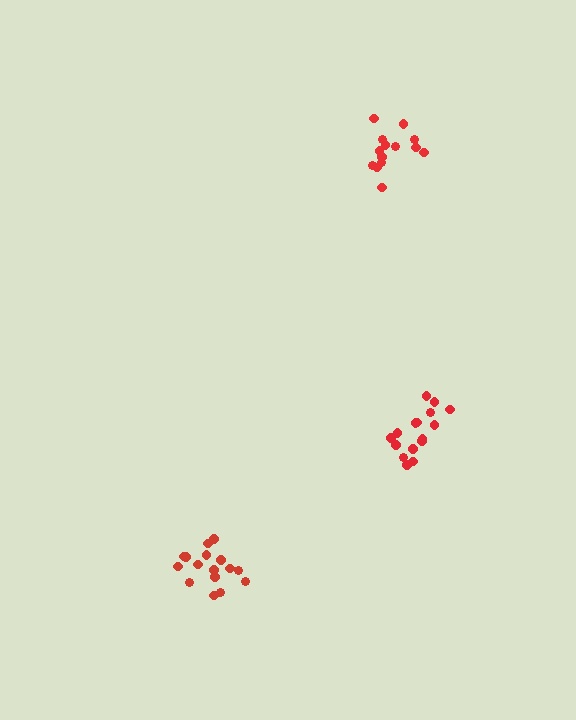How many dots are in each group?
Group 1: 16 dots, Group 2: 16 dots, Group 3: 14 dots (46 total).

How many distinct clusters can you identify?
There are 3 distinct clusters.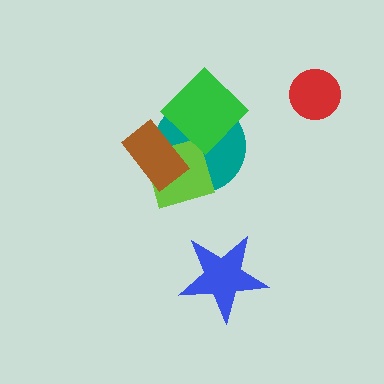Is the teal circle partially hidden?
Yes, it is partially covered by another shape.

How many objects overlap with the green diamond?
3 objects overlap with the green diamond.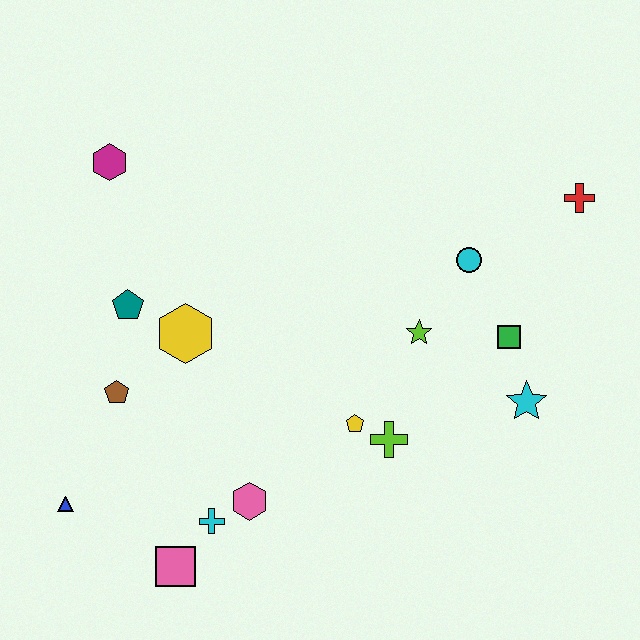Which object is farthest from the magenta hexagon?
The cyan star is farthest from the magenta hexagon.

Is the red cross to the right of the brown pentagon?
Yes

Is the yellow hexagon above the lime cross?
Yes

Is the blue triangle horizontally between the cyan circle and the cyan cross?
No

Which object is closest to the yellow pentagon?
The lime cross is closest to the yellow pentagon.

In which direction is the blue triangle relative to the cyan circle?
The blue triangle is to the left of the cyan circle.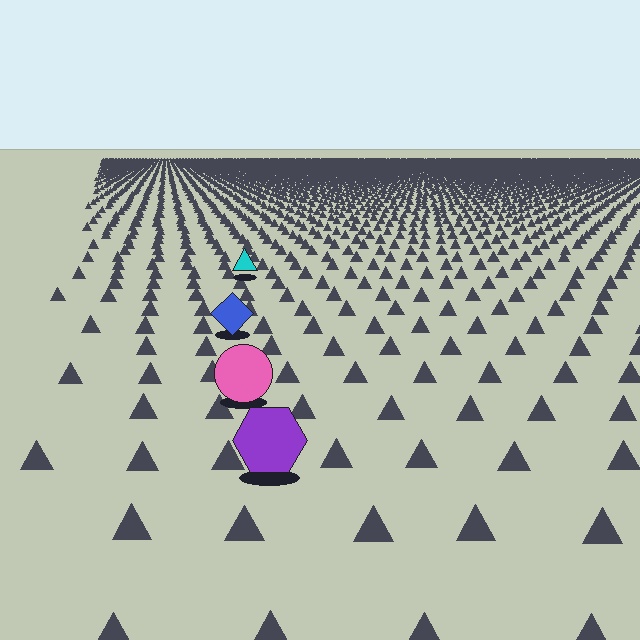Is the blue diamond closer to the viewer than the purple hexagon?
No. The purple hexagon is closer — you can tell from the texture gradient: the ground texture is coarser near it.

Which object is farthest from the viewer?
The cyan triangle is farthest from the viewer. It appears smaller and the ground texture around it is denser.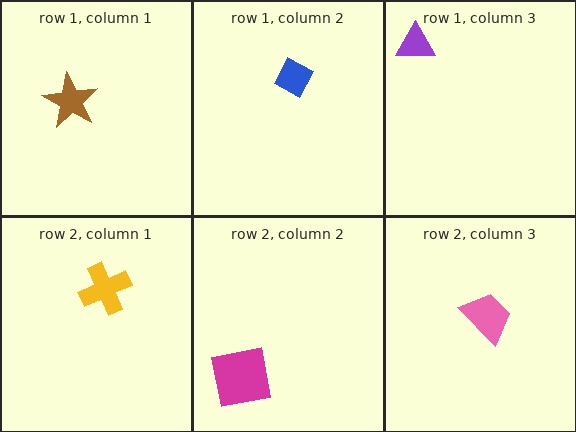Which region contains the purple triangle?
The row 1, column 3 region.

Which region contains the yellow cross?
The row 2, column 1 region.